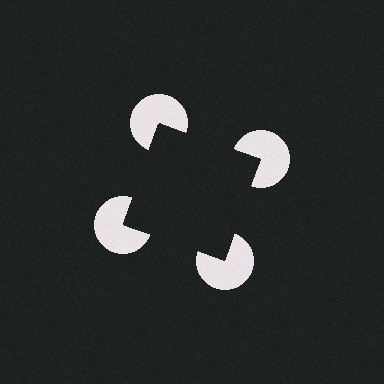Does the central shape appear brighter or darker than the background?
It typically appears slightly darker than the background, even though no actual brightness change is drawn.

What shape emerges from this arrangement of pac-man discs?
An illusory square — its edges are inferred from the aligned wedge cuts in the pac-man discs, not physically drawn.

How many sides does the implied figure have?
4 sides.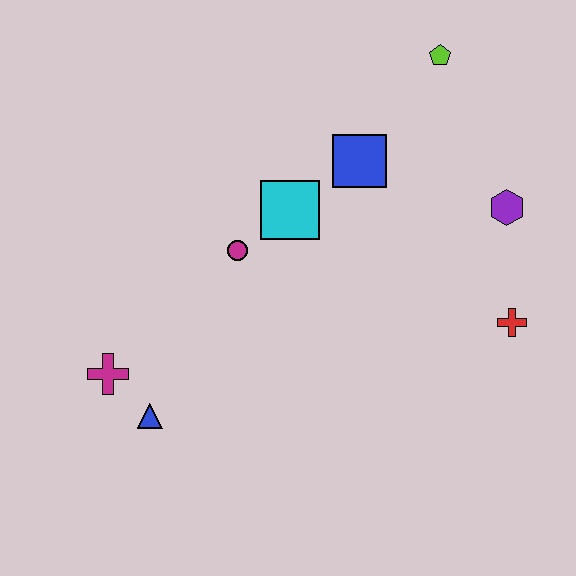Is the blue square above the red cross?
Yes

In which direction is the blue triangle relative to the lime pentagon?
The blue triangle is below the lime pentagon.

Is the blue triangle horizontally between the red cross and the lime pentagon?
No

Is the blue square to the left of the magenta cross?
No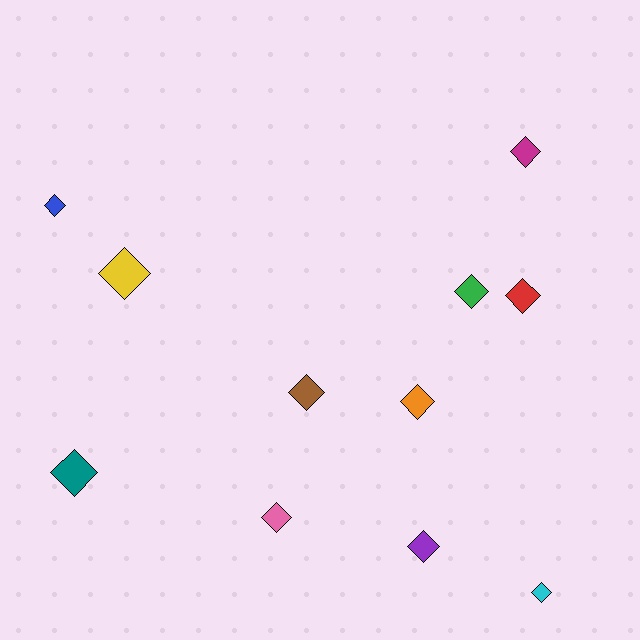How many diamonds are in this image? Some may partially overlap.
There are 11 diamonds.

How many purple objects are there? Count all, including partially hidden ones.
There is 1 purple object.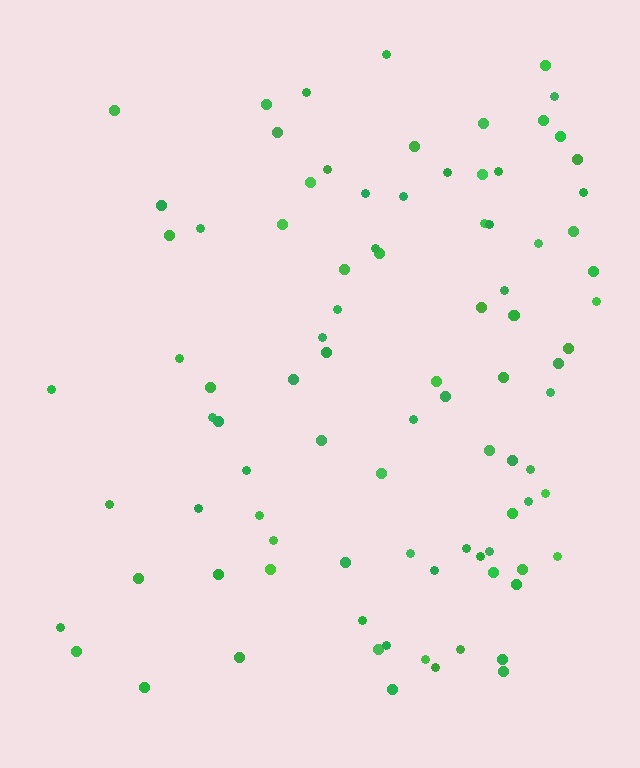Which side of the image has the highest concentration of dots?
The right.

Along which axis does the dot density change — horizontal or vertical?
Horizontal.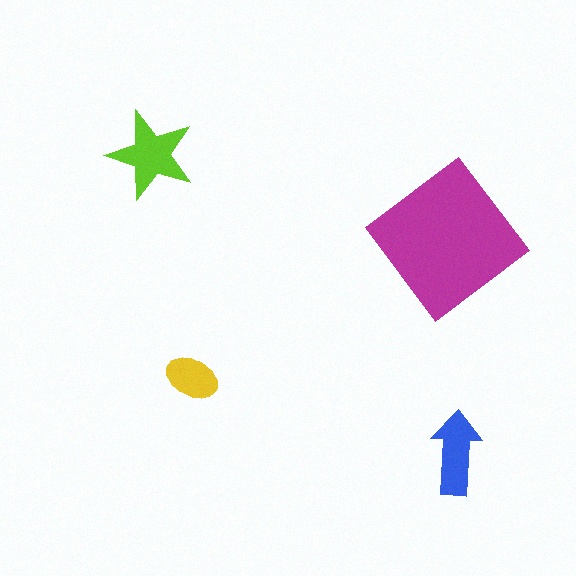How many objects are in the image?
There are 4 objects in the image.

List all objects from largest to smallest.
The magenta diamond, the lime star, the blue arrow, the yellow ellipse.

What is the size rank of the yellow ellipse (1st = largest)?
4th.